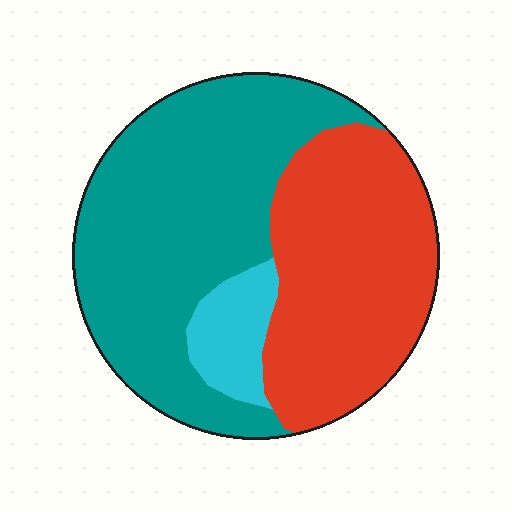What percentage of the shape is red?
Red covers roughly 40% of the shape.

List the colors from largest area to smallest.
From largest to smallest: teal, red, cyan.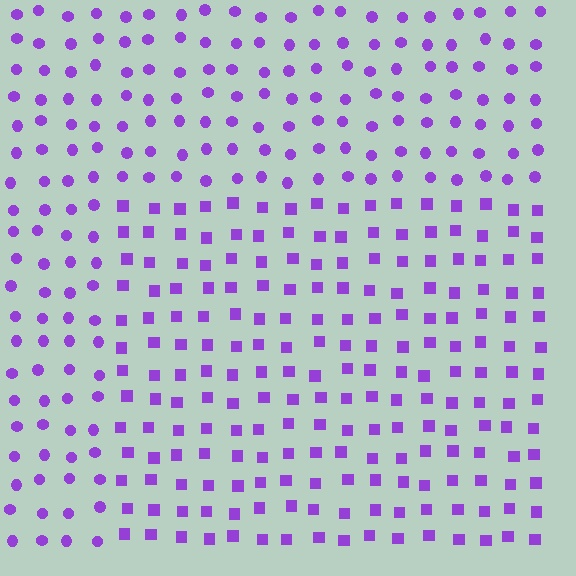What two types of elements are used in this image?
The image uses squares inside the rectangle region and circles outside it.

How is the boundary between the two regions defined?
The boundary is defined by a change in element shape: squares inside vs. circles outside. All elements share the same color and spacing.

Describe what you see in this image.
The image is filled with small purple elements arranged in a uniform grid. A rectangle-shaped region contains squares, while the surrounding area contains circles. The boundary is defined purely by the change in element shape.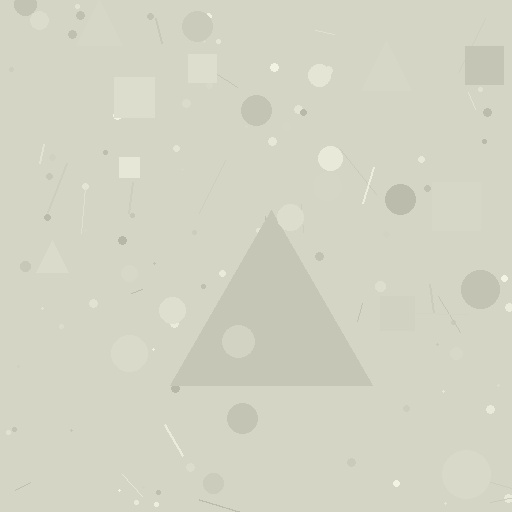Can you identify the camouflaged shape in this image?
The camouflaged shape is a triangle.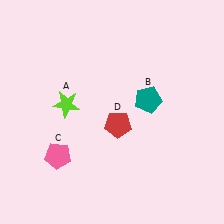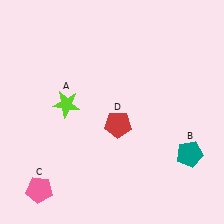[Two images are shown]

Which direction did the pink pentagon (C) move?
The pink pentagon (C) moved down.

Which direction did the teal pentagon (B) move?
The teal pentagon (B) moved down.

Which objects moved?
The objects that moved are: the teal pentagon (B), the pink pentagon (C).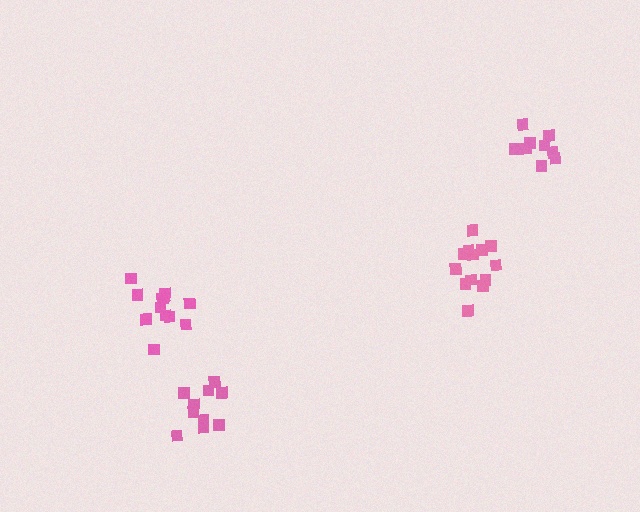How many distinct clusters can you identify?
There are 4 distinct clusters.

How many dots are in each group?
Group 1: 10 dots, Group 2: 9 dots, Group 3: 13 dots, Group 4: 12 dots (44 total).